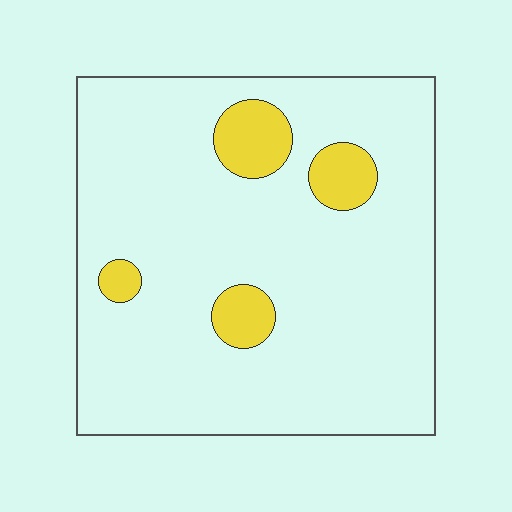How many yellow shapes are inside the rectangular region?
4.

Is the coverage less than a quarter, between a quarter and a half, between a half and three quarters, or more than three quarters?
Less than a quarter.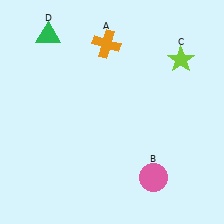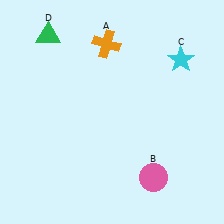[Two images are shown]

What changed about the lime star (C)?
In Image 1, C is lime. In Image 2, it changed to cyan.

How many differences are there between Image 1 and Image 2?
There is 1 difference between the two images.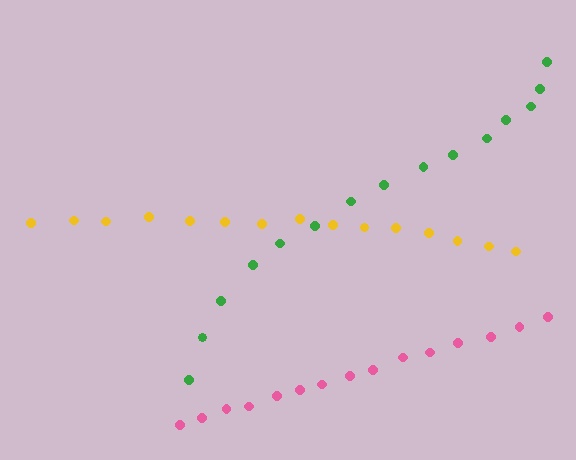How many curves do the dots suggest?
There are 3 distinct paths.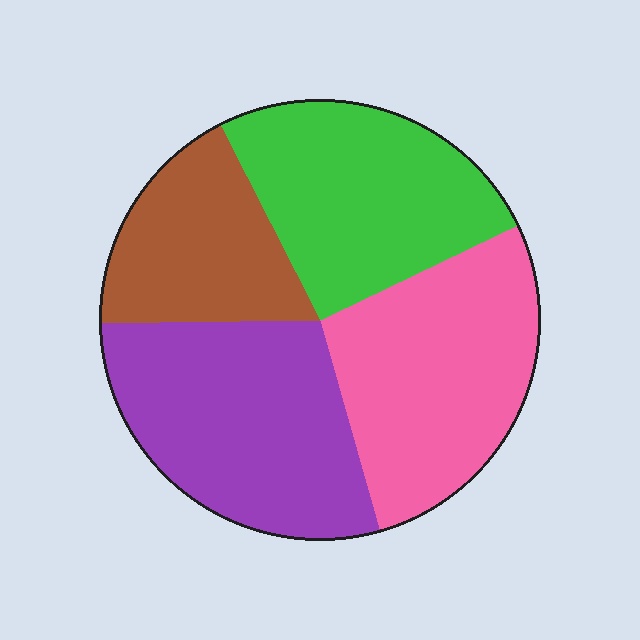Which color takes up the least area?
Brown, at roughly 20%.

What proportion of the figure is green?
Green covers 25% of the figure.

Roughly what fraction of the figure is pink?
Pink covers roughly 30% of the figure.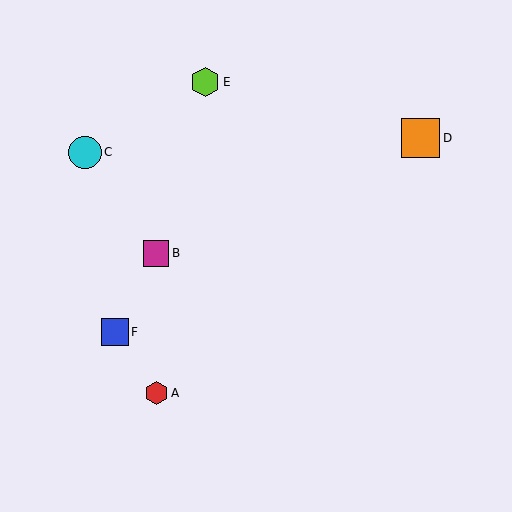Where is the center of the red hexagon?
The center of the red hexagon is at (157, 393).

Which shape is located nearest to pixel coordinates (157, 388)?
The red hexagon (labeled A) at (157, 393) is nearest to that location.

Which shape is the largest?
The orange square (labeled D) is the largest.